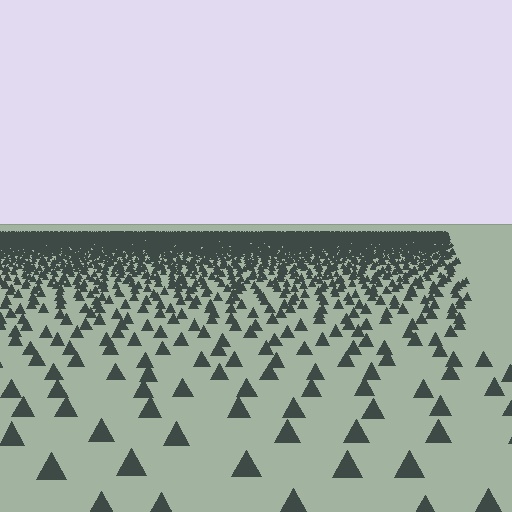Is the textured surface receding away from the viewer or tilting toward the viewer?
The surface is receding away from the viewer. Texture elements get smaller and denser toward the top.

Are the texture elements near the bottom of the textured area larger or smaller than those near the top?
Larger. Near the bottom, elements are closer to the viewer and appear at a bigger on-screen size.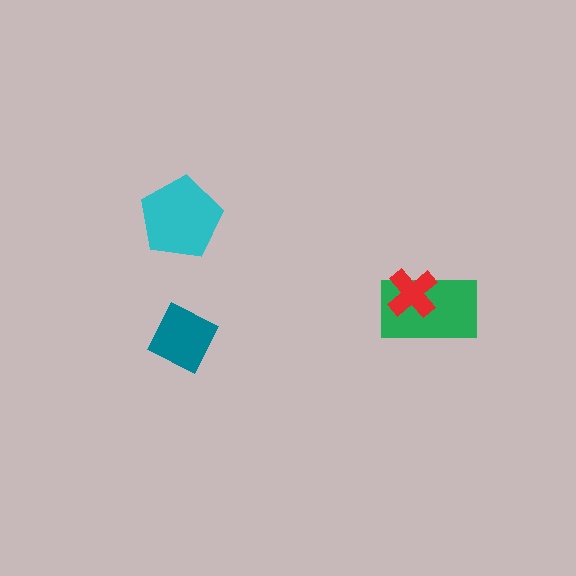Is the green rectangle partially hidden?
Yes, it is partially covered by another shape.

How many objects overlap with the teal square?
0 objects overlap with the teal square.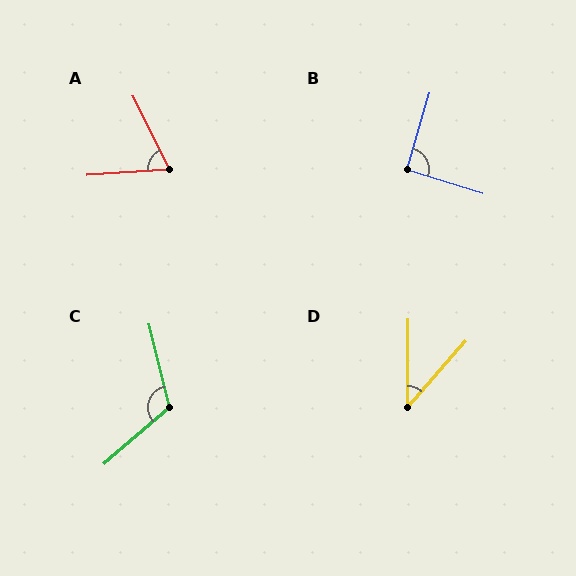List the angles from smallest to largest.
D (41°), A (67°), B (91°), C (117°).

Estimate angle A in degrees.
Approximately 67 degrees.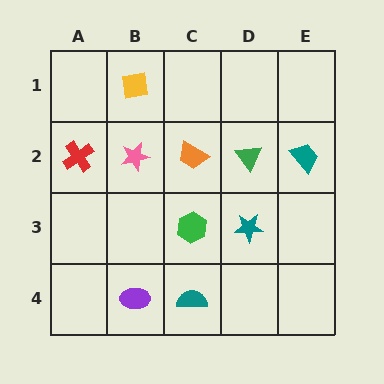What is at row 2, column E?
A teal trapezoid.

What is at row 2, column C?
An orange trapezoid.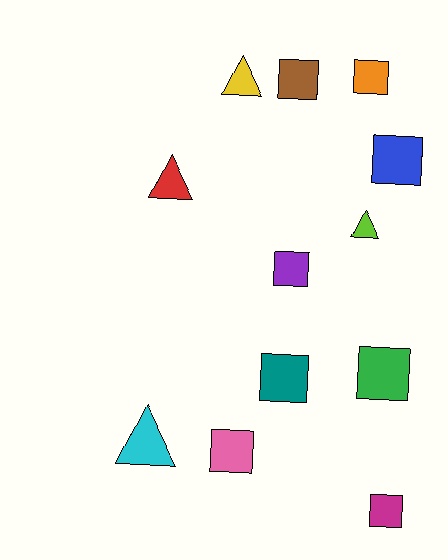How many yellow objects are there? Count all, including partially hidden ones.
There is 1 yellow object.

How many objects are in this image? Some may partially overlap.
There are 12 objects.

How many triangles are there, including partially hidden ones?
There are 4 triangles.